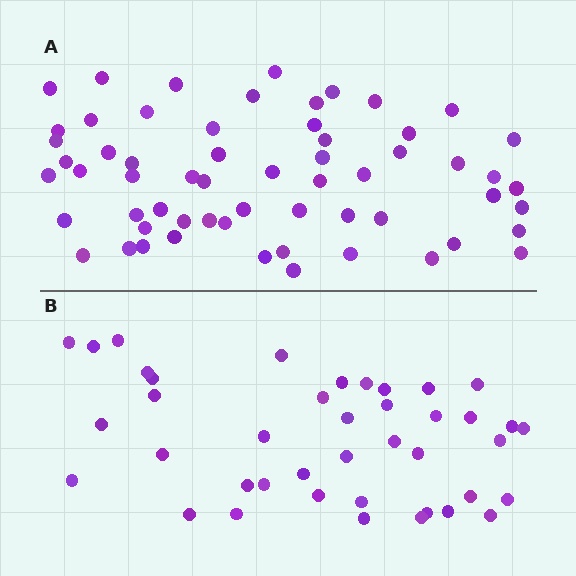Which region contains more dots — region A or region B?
Region A (the top region) has more dots.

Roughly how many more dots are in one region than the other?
Region A has approximately 20 more dots than region B.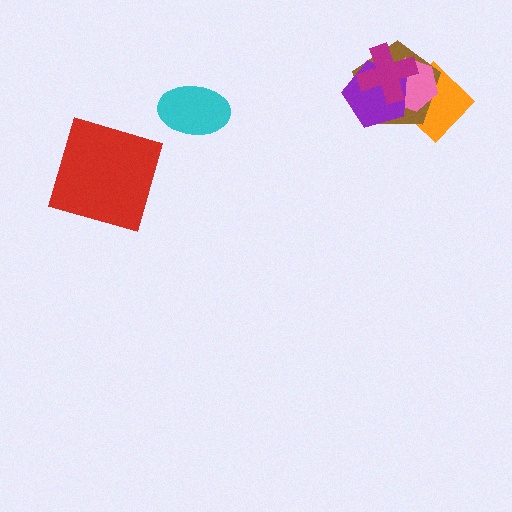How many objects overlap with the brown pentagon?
4 objects overlap with the brown pentagon.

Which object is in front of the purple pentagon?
The magenta cross is in front of the purple pentagon.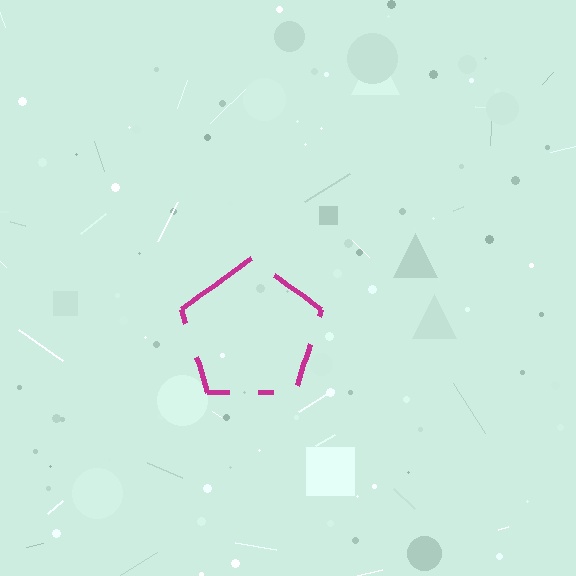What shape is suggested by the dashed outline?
The dashed outline suggests a pentagon.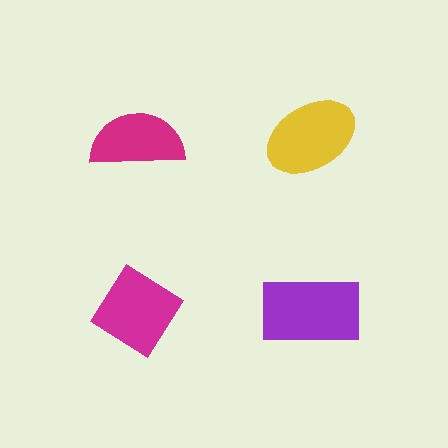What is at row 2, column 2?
A purple rectangle.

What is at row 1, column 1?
A magenta semicircle.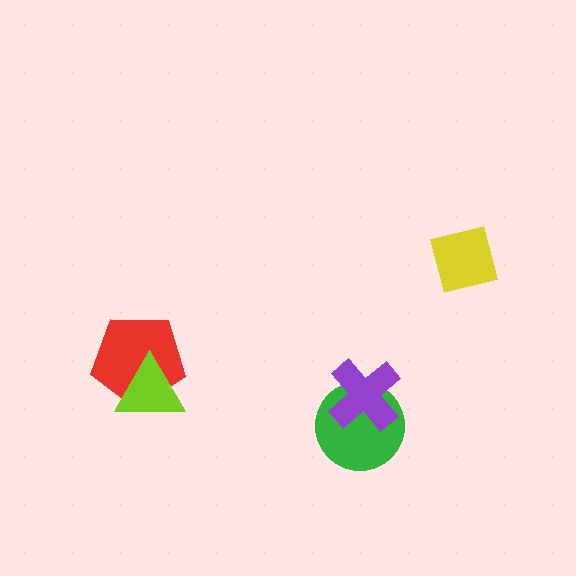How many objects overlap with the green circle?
1 object overlaps with the green circle.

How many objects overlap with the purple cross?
1 object overlaps with the purple cross.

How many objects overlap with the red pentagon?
1 object overlaps with the red pentagon.